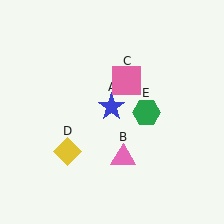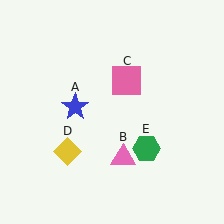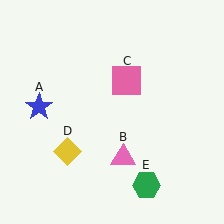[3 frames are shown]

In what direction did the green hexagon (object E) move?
The green hexagon (object E) moved down.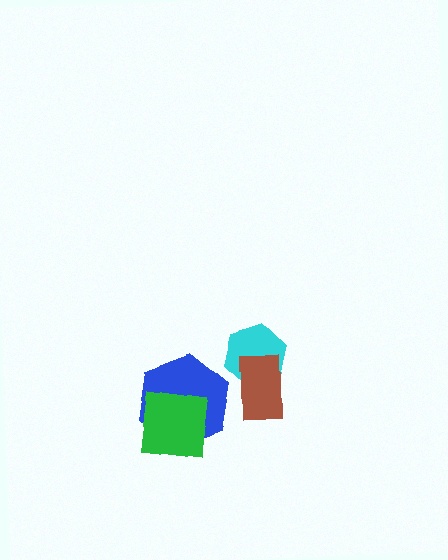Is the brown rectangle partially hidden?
No, no other shape covers it.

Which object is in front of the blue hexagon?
The green square is in front of the blue hexagon.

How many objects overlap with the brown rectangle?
1 object overlaps with the brown rectangle.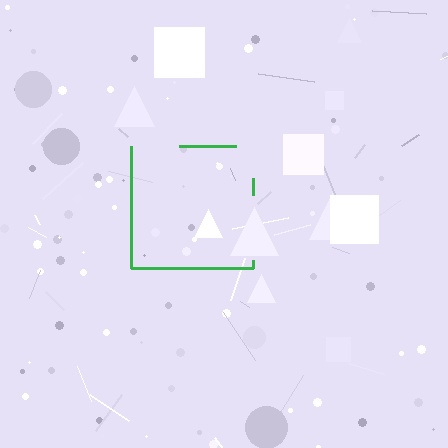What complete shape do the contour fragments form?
The contour fragments form a square.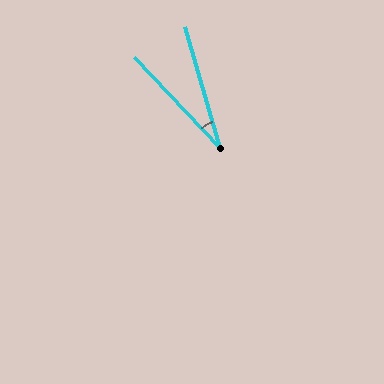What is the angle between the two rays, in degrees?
Approximately 27 degrees.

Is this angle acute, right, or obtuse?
It is acute.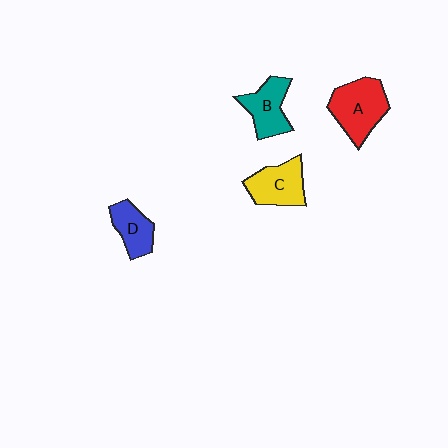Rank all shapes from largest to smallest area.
From largest to smallest: A (red), C (yellow), B (teal), D (blue).